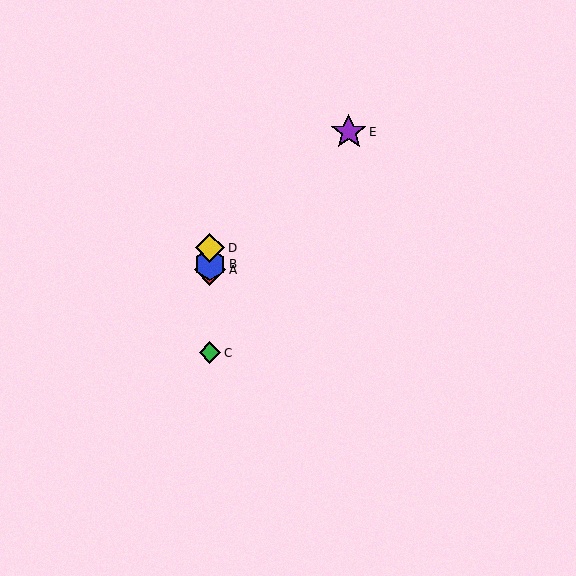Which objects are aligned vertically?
Objects A, B, C, D are aligned vertically.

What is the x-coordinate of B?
Object B is at x≈210.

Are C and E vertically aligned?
No, C is at x≈210 and E is at x≈349.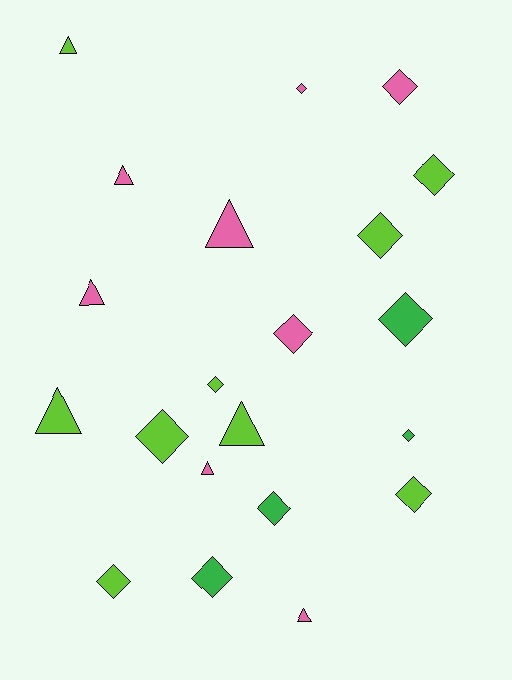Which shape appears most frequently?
Diamond, with 13 objects.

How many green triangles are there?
There are no green triangles.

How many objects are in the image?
There are 21 objects.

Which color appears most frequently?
Lime, with 9 objects.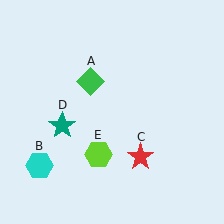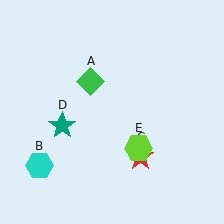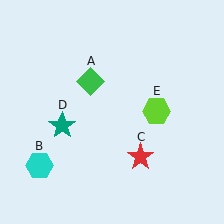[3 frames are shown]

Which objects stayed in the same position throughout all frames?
Green diamond (object A) and cyan hexagon (object B) and red star (object C) and teal star (object D) remained stationary.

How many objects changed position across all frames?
1 object changed position: lime hexagon (object E).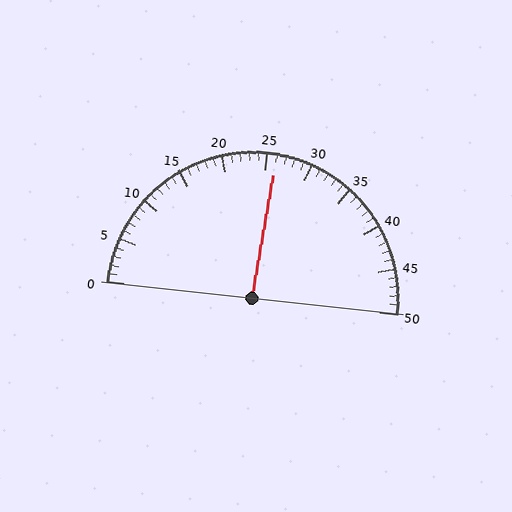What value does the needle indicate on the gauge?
The needle indicates approximately 26.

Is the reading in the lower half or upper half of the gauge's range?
The reading is in the upper half of the range (0 to 50).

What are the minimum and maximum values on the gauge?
The gauge ranges from 0 to 50.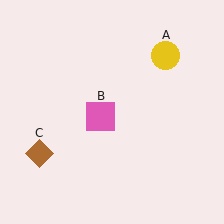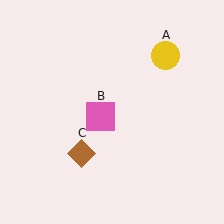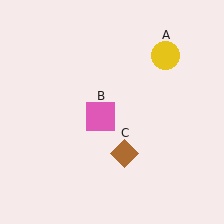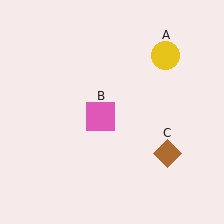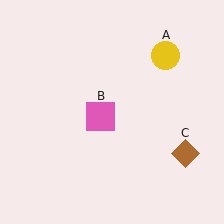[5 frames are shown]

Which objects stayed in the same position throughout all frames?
Yellow circle (object A) and pink square (object B) remained stationary.